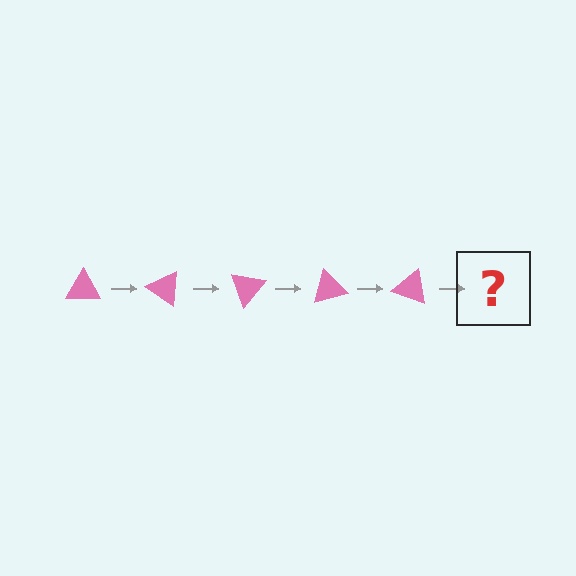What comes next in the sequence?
The next element should be a pink triangle rotated 175 degrees.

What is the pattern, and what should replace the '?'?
The pattern is that the triangle rotates 35 degrees each step. The '?' should be a pink triangle rotated 175 degrees.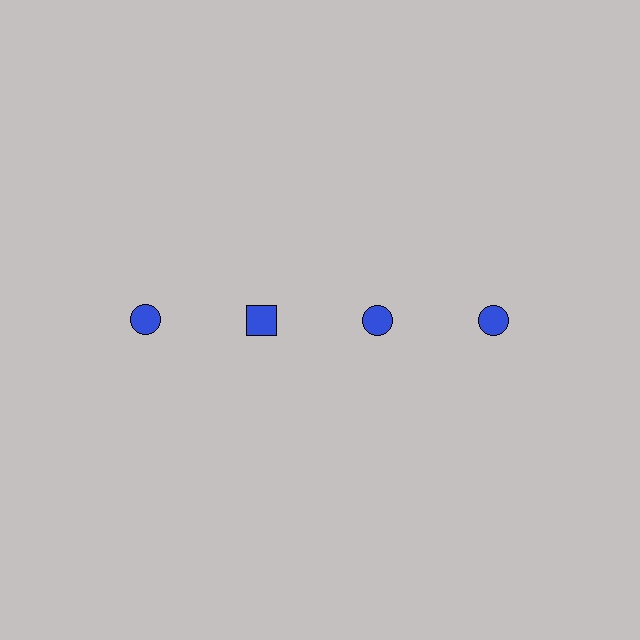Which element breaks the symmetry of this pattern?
The blue square in the top row, second from left column breaks the symmetry. All other shapes are blue circles.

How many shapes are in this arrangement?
There are 4 shapes arranged in a grid pattern.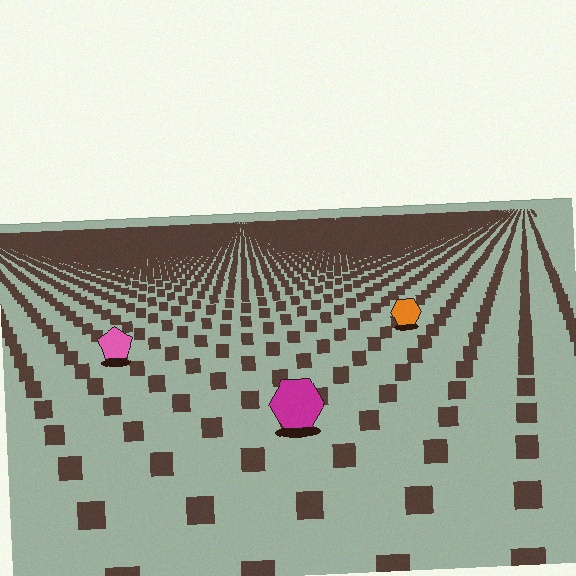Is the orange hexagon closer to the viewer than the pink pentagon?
No. The pink pentagon is closer — you can tell from the texture gradient: the ground texture is coarser near it.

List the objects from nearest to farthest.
From nearest to farthest: the magenta hexagon, the pink pentagon, the orange hexagon.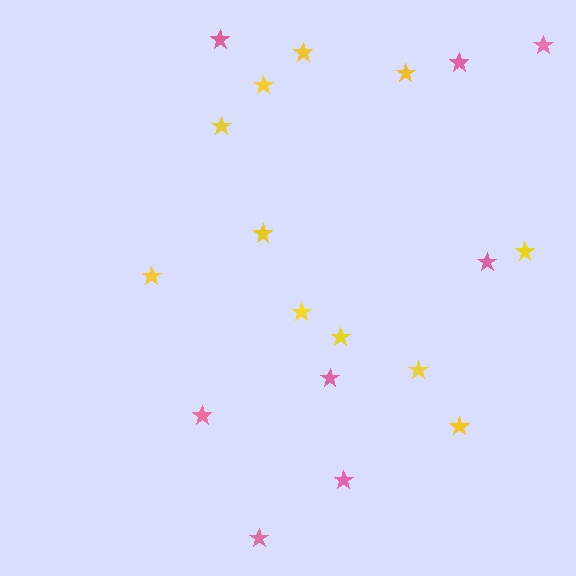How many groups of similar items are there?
There are 2 groups: one group of pink stars (8) and one group of yellow stars (11).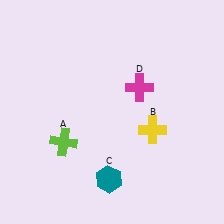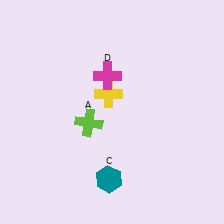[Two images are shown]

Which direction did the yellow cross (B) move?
The yellow cross (B) moved left.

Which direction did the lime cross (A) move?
The lime cross (A) moved right.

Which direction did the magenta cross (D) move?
The magenta cross (D) moved left.